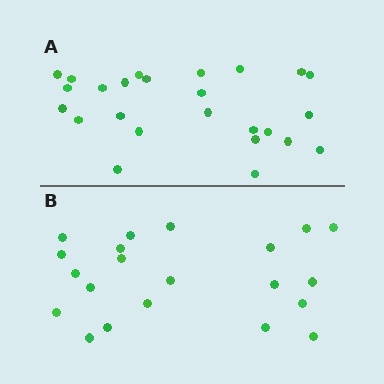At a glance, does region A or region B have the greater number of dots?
Region A (the top region) has more dots.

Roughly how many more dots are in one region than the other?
Region A has about 4 more dots than region B.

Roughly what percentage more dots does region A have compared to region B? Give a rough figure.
About 20% more.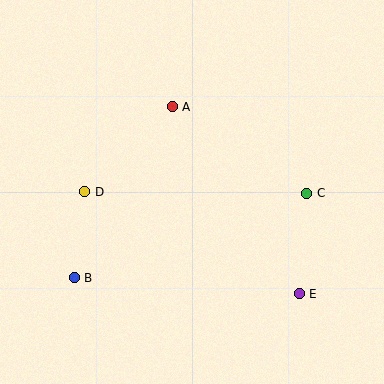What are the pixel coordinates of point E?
Point E is at (299, 294).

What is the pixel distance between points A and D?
The distance between A and D is 122 pixels.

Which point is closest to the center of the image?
Point A at (172, 107) is closest to the center.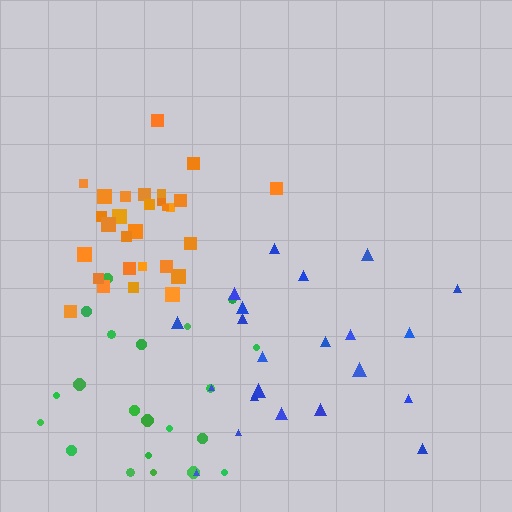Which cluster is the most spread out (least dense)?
Green.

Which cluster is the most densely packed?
Orange.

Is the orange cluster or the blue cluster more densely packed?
Orange.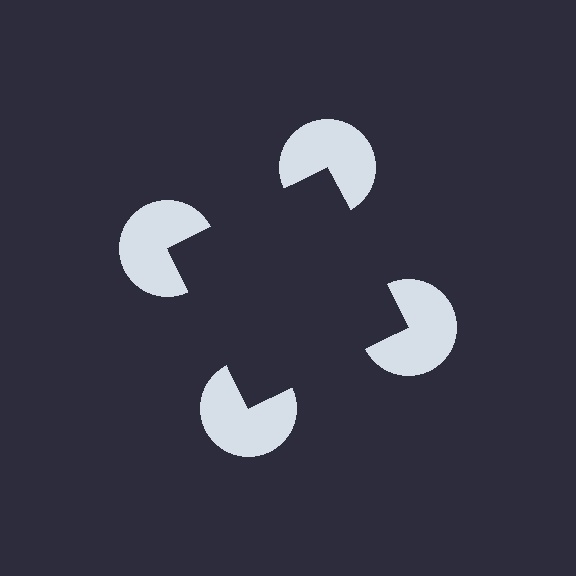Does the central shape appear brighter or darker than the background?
It typically appears slightly darker than the background, even though no actual brightness change is drawn.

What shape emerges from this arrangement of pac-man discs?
An illusory square — its edges are inferred from the aligned wedge cuts in the pac-man discs, not physically drawn.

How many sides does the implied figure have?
4 sides.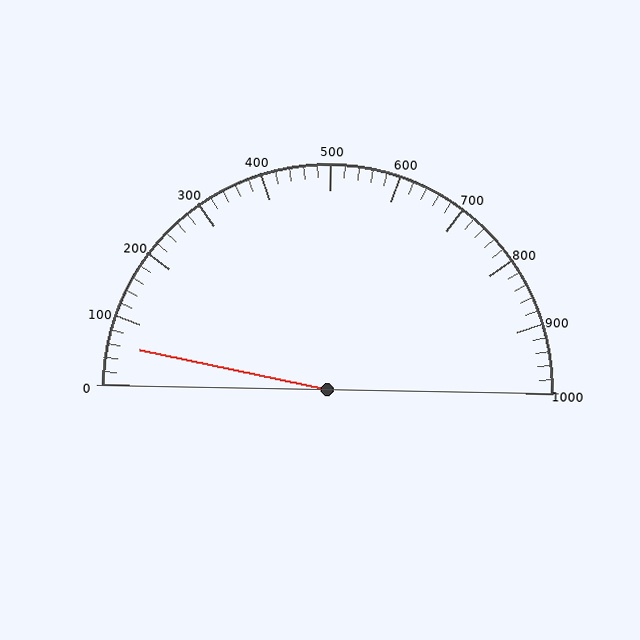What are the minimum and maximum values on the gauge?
The gauge ranges from 0 to 1000.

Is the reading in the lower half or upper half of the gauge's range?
The reading is in the lower half of the range (0 to 1000).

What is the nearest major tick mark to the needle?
The nearest major tick mark is 100.